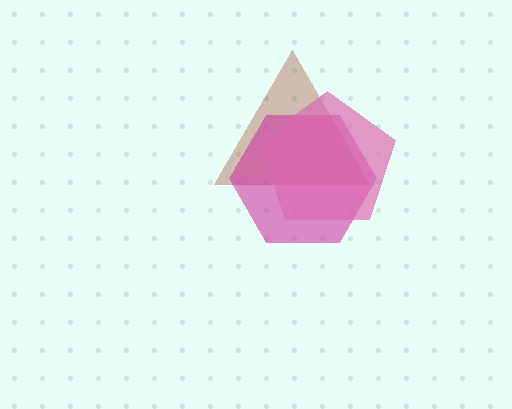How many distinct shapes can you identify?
There are 3 distinct shapes: a brown triangle, a magenta hexagon, a pink pentagon.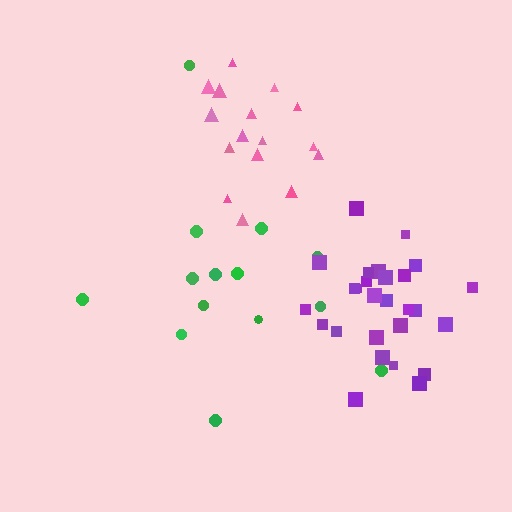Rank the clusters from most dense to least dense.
purple, pink, green.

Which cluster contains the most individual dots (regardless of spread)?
Purple (27).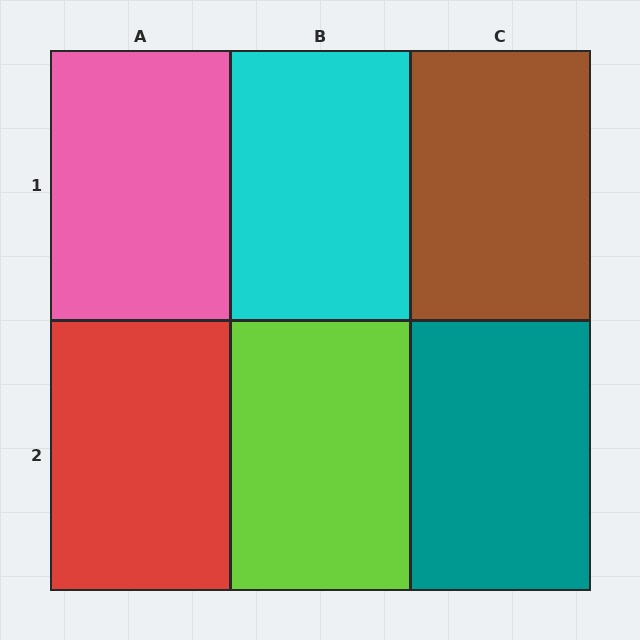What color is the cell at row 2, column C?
Teal.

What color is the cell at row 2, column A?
Red.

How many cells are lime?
1 cell is lime.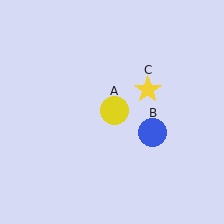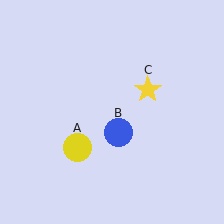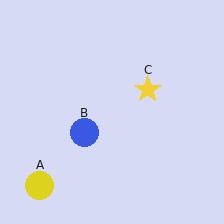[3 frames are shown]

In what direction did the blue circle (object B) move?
The blue circle (object B) moved left.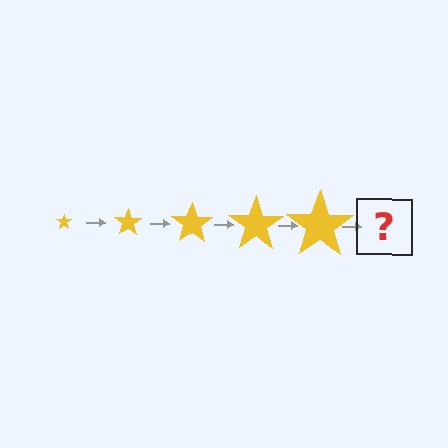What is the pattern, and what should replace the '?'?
The pattern is that the star gets progressively larger each step. The '?' should be a yellow star, larger than the previous one.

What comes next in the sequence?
The next element should be a yellow star, larger than the previous one.